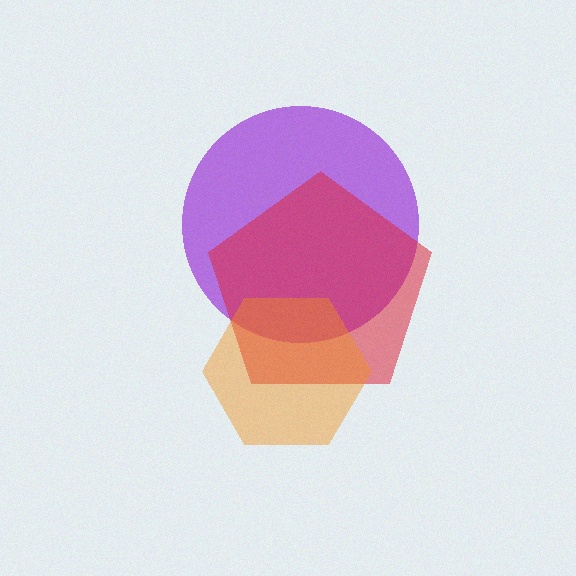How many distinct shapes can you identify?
There are 3 distinct shapes: a purple circle, a red pentagon, an orange hexagon.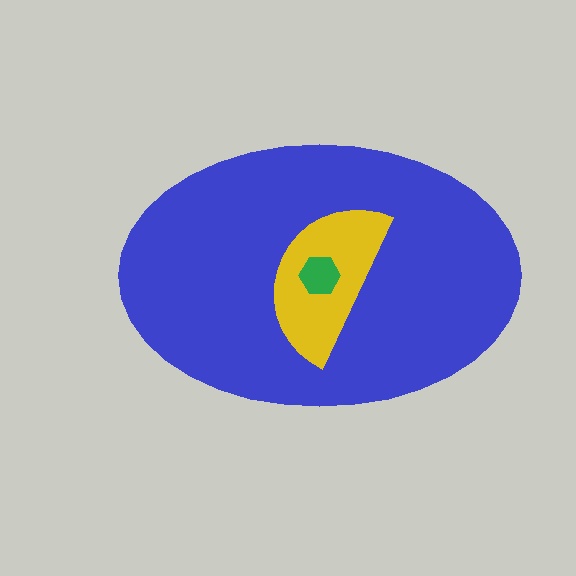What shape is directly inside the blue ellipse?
The yellow semicircle.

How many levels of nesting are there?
3.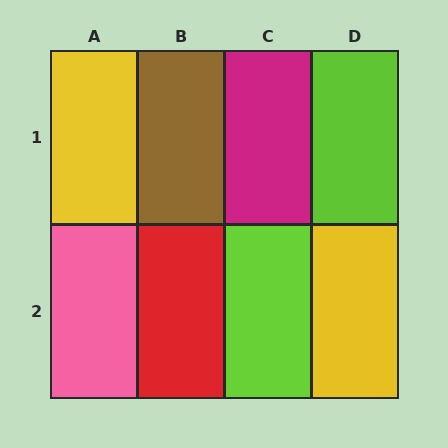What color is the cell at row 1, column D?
Lime.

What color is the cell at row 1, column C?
Magenta.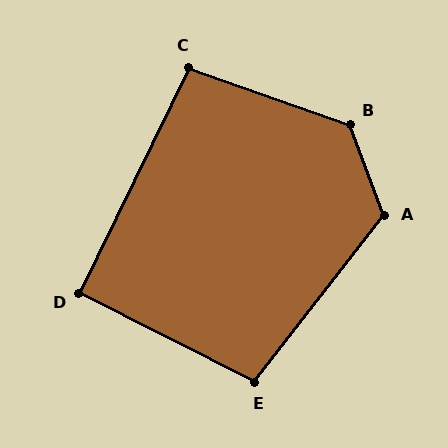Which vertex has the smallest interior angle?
D, at approximately 91 degrees.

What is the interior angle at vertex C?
Approximately 96 degrees (obtuse).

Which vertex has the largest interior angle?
B, at approximately 130 degrees.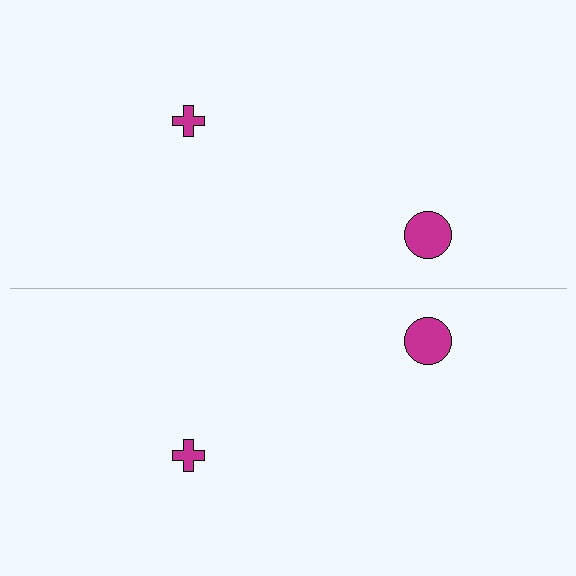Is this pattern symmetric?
Yes, this pattern has bilateral (reflection) symmetry.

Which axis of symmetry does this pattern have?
The pattern has a horizontal axis of symmetry running through the center of the image.